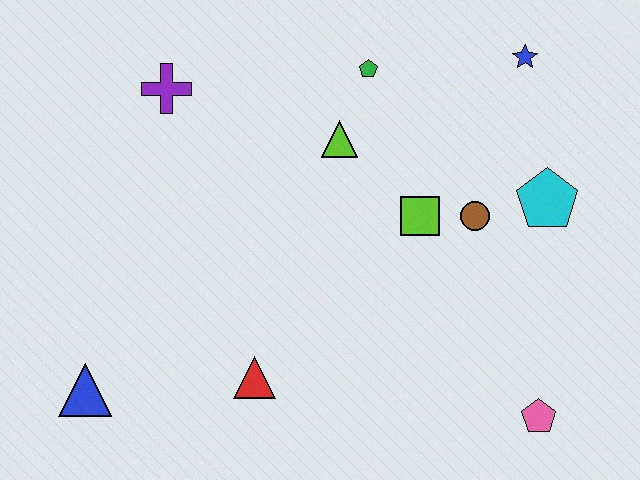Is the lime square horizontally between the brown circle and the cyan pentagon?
No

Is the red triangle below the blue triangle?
No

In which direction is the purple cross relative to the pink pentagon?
The purple cross is to the left of the pink pentagon.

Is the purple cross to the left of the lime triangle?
Yes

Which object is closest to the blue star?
The cyan pentagon is closest to the blue star.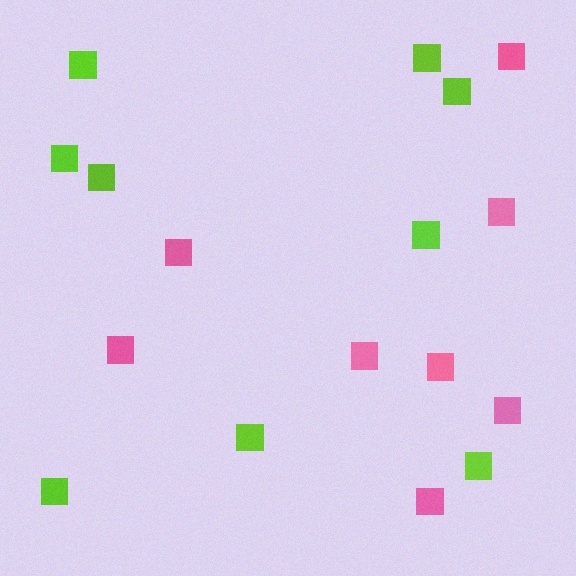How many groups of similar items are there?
There are 2 groups: one group of pink squares (8) and one group of lime squares (9).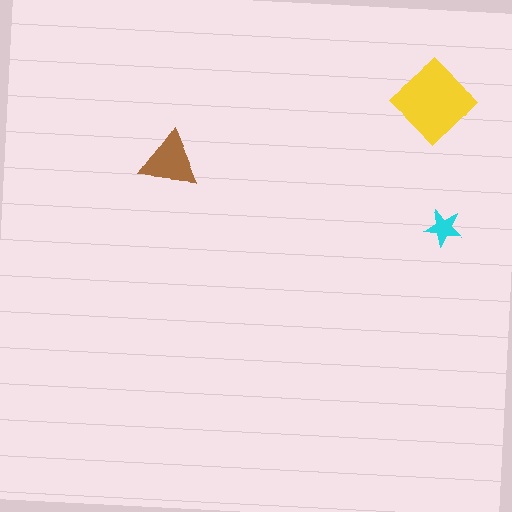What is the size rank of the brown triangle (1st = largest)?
2nd.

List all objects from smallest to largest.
The cyan star, the brown triangle, the yellow diamond.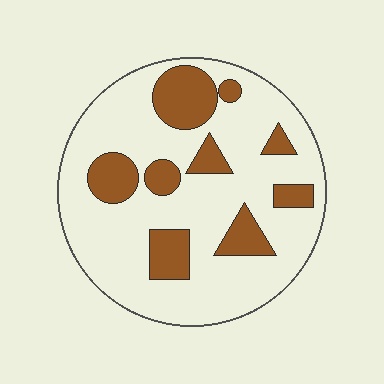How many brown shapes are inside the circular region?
9.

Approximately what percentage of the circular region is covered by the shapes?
Approximately 25%.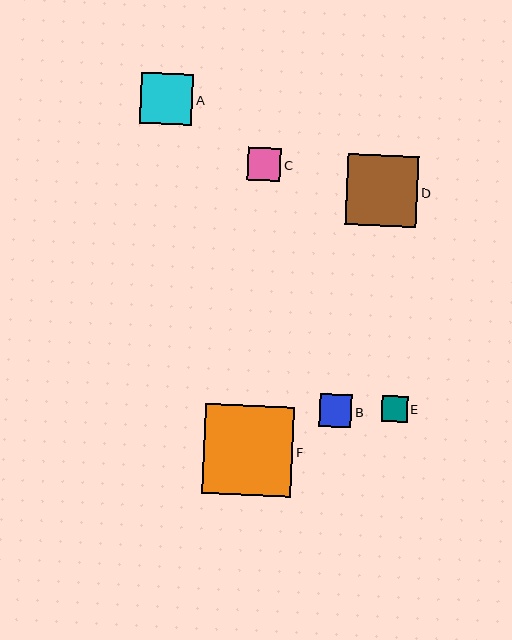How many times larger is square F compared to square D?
Square F is approximately 1.3 times the size of square D.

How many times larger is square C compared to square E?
Square C is approximately 1.3 times the size of square E.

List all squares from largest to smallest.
From largest to smallest: F, D, A, C, B, E.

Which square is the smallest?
Square E is the smallest with a size of approximately 26 pixels.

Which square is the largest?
Square F is the largest with a size of approximately 90 pixels.